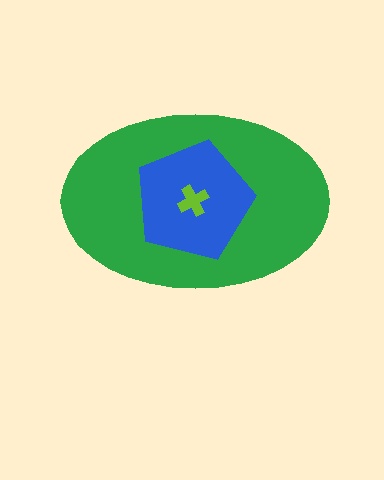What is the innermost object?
The lime cross.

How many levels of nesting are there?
3.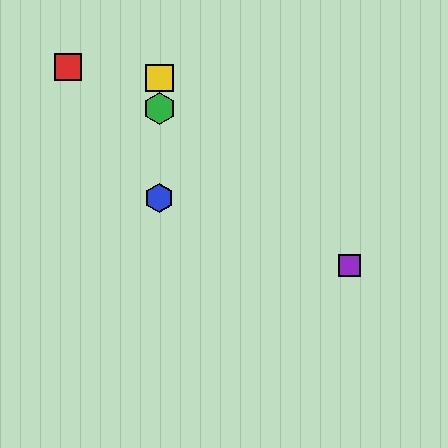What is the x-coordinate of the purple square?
The purple square is at x≈349.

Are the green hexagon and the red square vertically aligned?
No, the green hexagon is at x≈159 and the red square is at x≈68.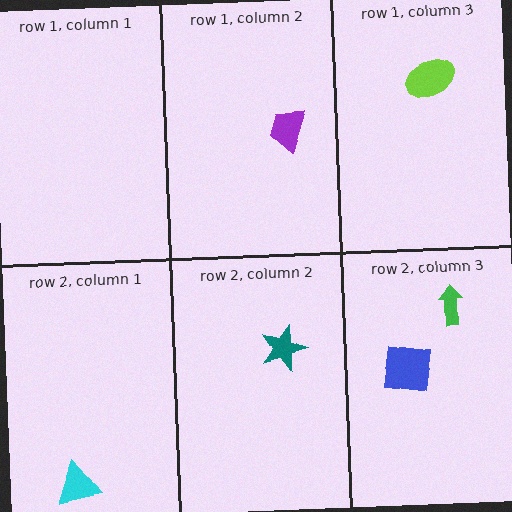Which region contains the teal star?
The row 2, column 2 region.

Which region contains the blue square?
The row 2, column 3 region.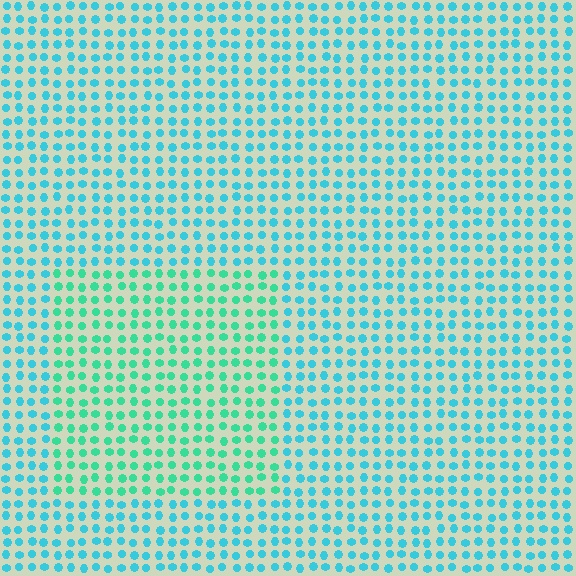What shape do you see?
I see a rectangle.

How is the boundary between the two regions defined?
The boundary is defined purely by a slight shift in hue (about 32 degrees). Spacing, size, and orientation are identical on both sides.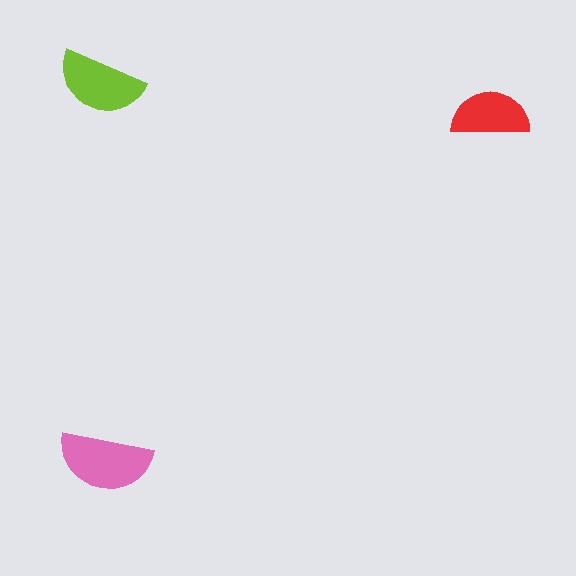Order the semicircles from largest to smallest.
the pink one, the lime one, the red one.